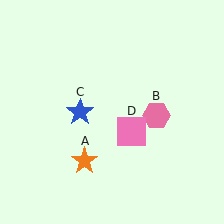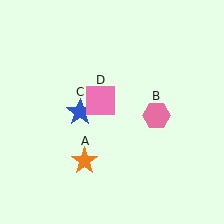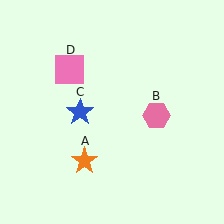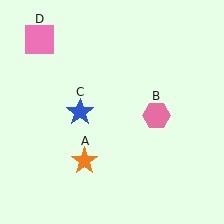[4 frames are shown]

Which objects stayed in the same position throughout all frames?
Orange star (object A) and pink hexagon (object B) and blue star (object C) remained stationary.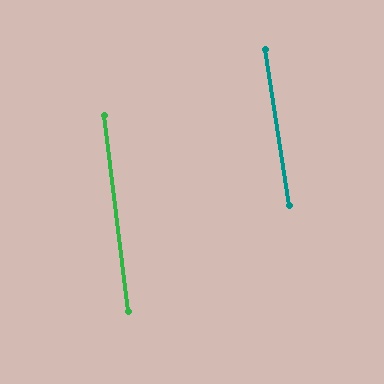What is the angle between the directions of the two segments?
Approximately 2 degrees.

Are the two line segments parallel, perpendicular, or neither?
Parallel — their directions differ by only 1.5°.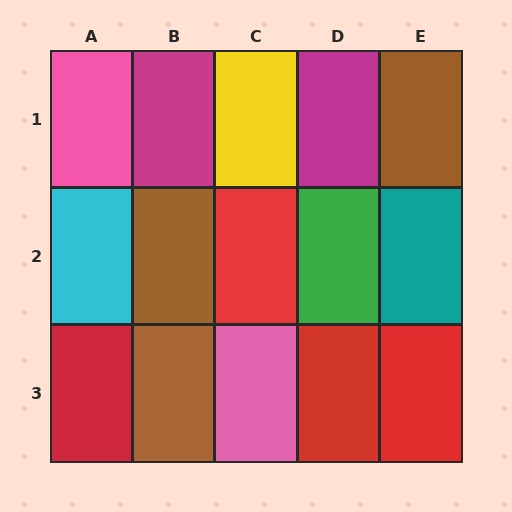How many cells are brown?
3 cells are brown.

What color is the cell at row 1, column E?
Brown.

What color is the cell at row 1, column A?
Pink.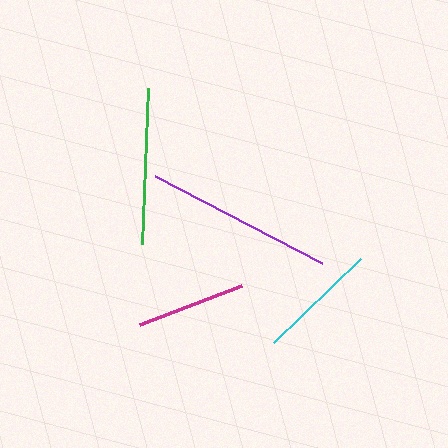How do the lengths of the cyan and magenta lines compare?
The cyan and magenta lines are approximately the same length.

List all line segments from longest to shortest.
From longest to shortest: purple, green, cyan, magenta.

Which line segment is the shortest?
The magenta line is the shortest at approximately 109 pixels.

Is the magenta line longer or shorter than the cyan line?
The cyan line is longer than the magenta line.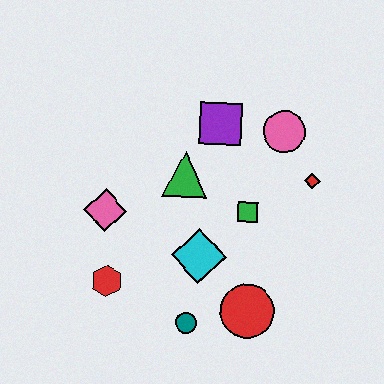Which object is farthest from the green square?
The red hexagon is farthest from the green square.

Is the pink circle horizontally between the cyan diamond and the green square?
No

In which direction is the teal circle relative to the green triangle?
The teal circle is below the green triangle.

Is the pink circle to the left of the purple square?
No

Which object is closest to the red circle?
The teal circle is closest to the red circle.